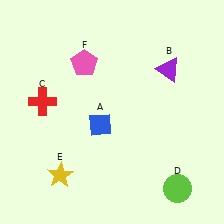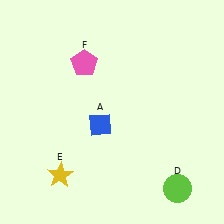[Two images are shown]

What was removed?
The purple triangle (B), the red cross (C) were removed in Image 2.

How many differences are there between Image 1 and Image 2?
There are 2 differences between the two images.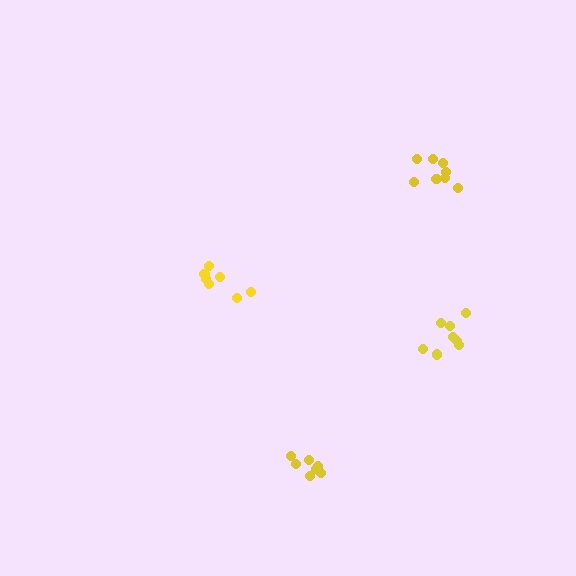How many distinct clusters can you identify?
There are 4 distinct clusters.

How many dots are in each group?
Group 1: 7 dots, Group 2: 7 dots, Group 3: 8 dots, Group 4: 8 dots (30 total).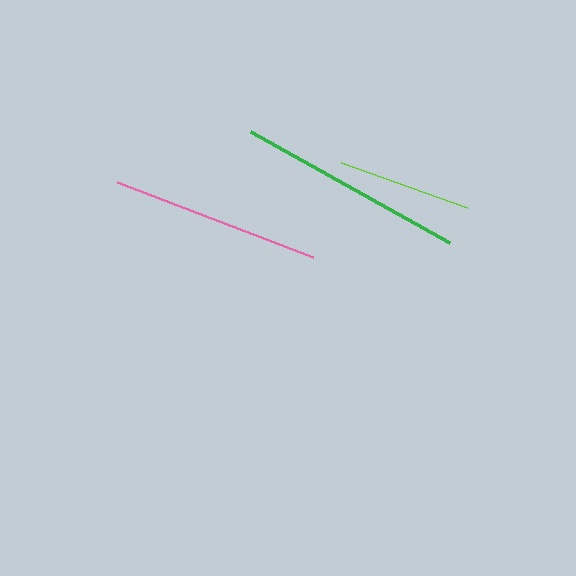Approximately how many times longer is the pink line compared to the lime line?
The pink line is approximately 1.6 times the length of the lime line.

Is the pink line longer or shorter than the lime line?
The pink line is longer than the lime line.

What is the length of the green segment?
The green segment is approximately 229 pixels long.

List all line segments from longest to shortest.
From longest to shortest: green, pink, lime.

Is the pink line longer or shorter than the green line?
The green line is longer than the pink line.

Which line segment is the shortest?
The lime line is the shortest at approximately 133 pixels.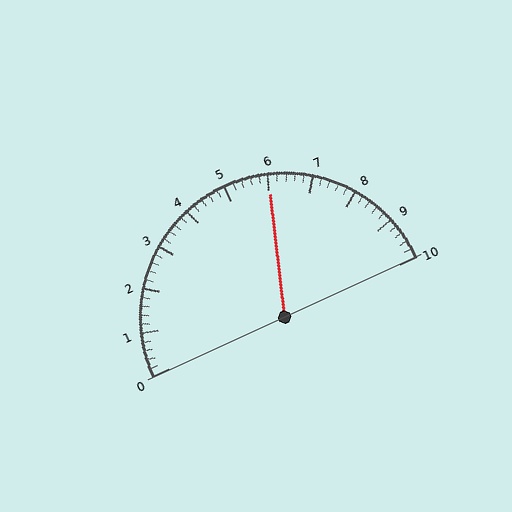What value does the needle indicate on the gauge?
The needle indicates approximately 6.0.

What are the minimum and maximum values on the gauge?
The gauge ranges from 0 to 10.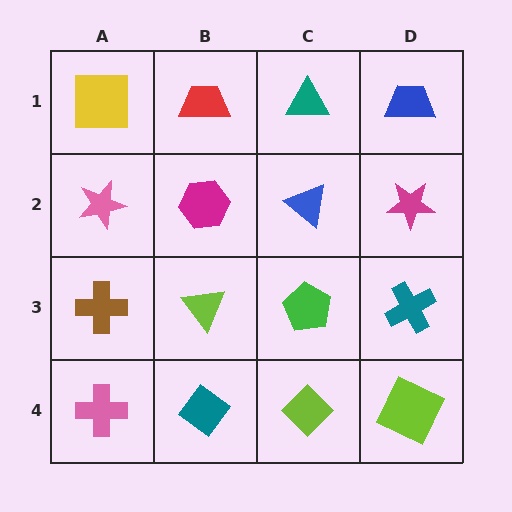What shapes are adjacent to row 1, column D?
A magenta star (row 2, column D), a teal triangle (row 1, column C).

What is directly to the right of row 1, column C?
A blue trapezoid.